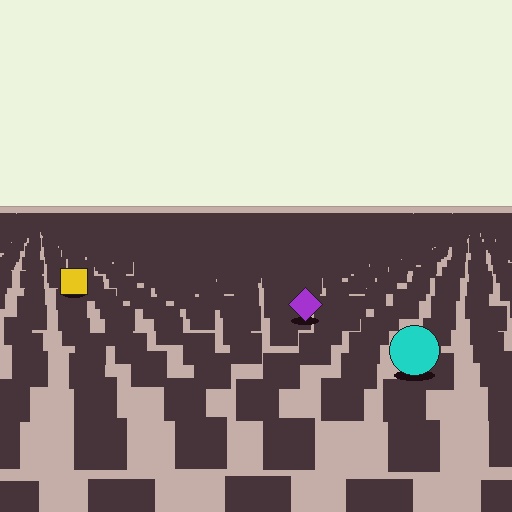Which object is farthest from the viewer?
The yellow square is farthest from the viewer. It appears smaller and the ground texture around it is denser.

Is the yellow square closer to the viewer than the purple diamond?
No. The purple diamond is closer — you can tell from the texture gradient: the ground texture is coarser near it.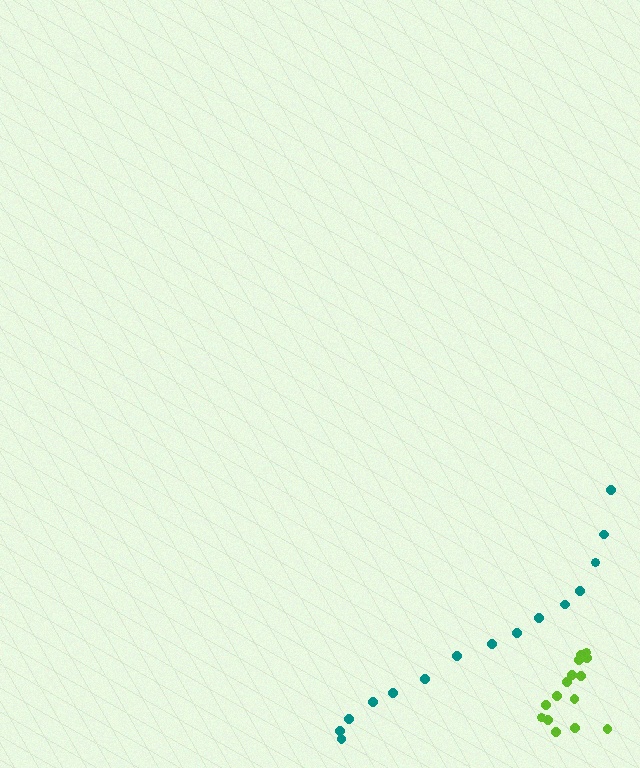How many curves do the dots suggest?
There are 2 distinct paths.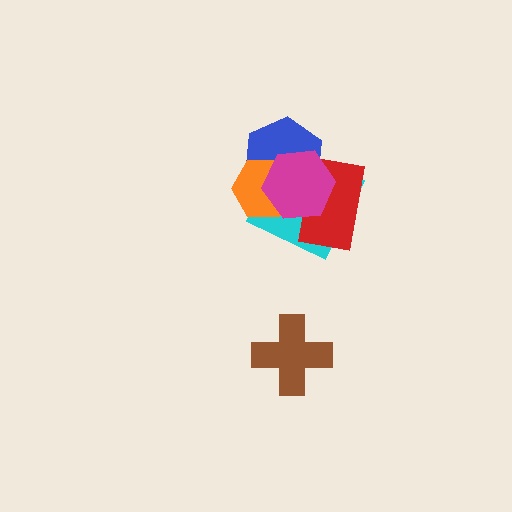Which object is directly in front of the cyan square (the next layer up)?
The blue hexagon is directly in front of the cyan square.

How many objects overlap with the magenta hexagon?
4 objects overlap with the magenta hexagon.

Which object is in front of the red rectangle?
The magenta hexagon is in front of the red rectangle.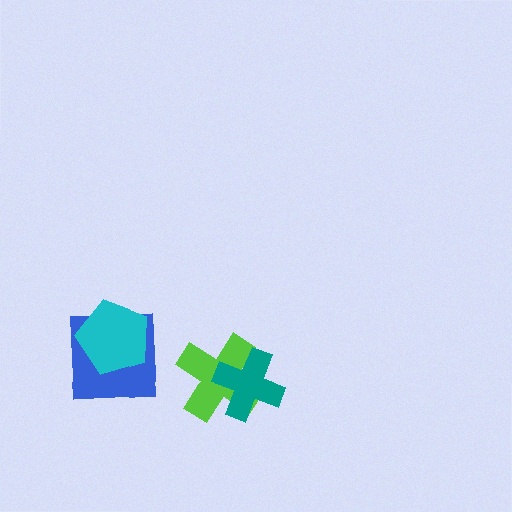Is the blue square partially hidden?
Yes, it is partially covered by another shape.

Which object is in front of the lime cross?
The teal cross is in front of the lime cross.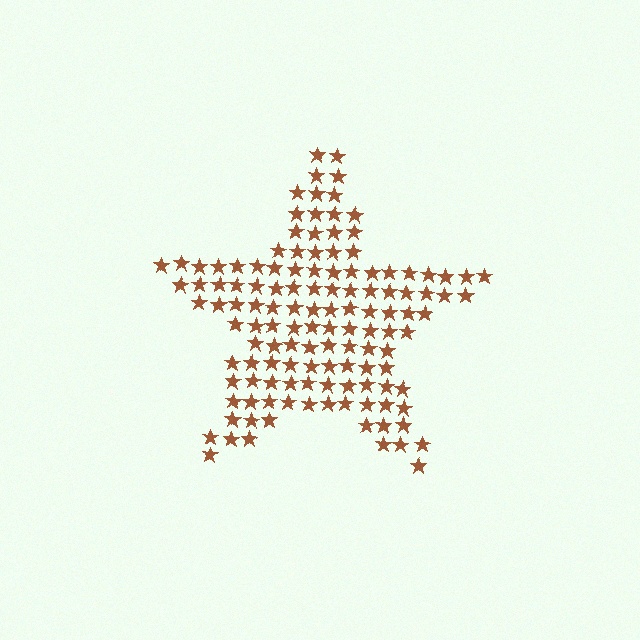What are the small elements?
The small elements are stars.